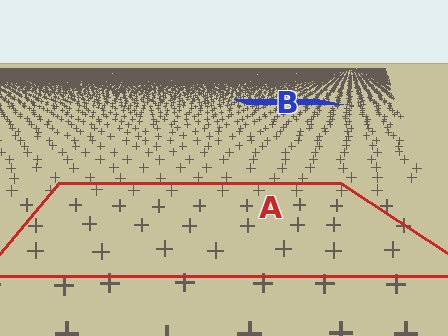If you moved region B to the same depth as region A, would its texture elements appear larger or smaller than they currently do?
They would appear larger. At a closer depth, the same texture elements are projected at a bigger on-screen size.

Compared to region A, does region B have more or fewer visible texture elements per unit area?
Region B has more texture elements per unit area — they are packed more densely because it is farther away.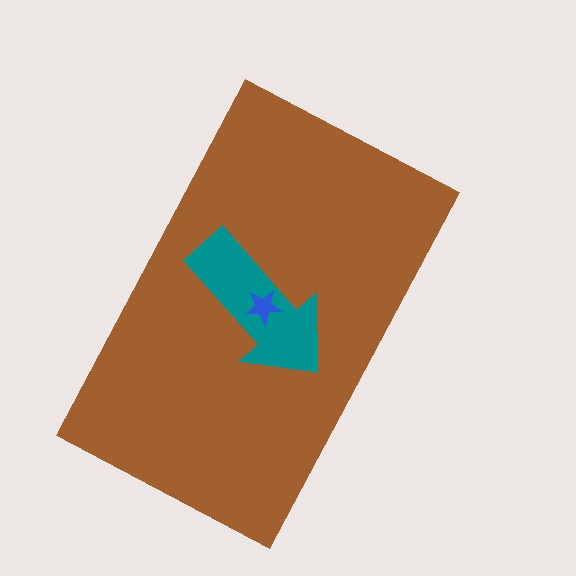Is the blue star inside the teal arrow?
Yes.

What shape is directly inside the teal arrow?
The blue star.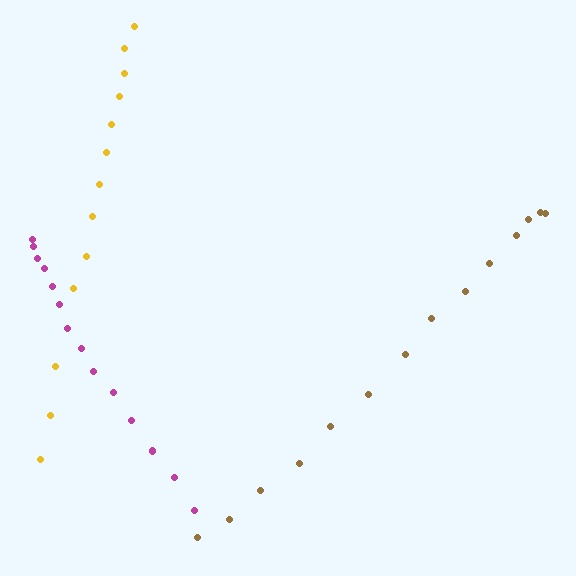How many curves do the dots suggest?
There are 3 distinct paths.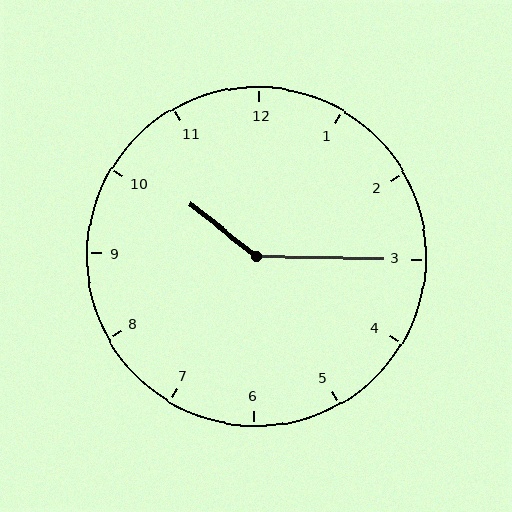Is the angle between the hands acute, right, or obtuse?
It is obtuse.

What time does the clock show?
10:15.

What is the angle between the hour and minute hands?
Approximately 142 degrees.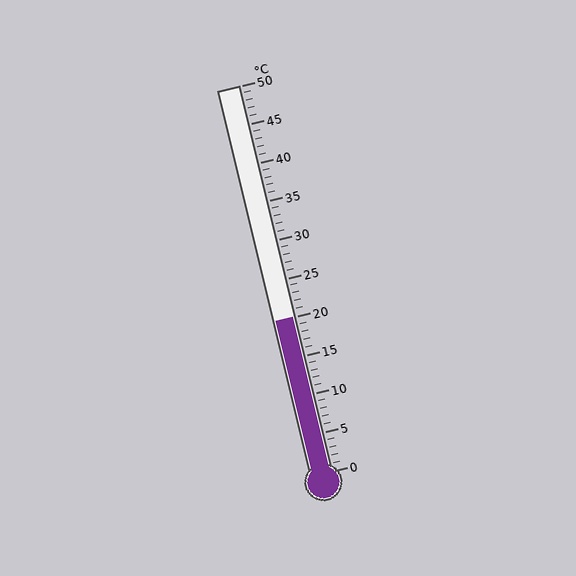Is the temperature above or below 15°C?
The temperature is above 15°C.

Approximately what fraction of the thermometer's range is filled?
The thermometer is filled to approximately 40% of its range.